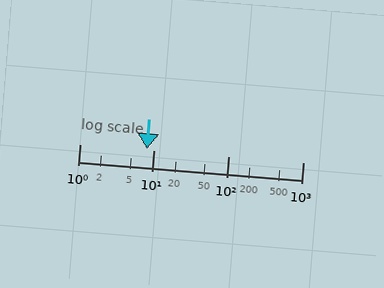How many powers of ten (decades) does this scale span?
The scale spans 3 decades, from 1 to 1000.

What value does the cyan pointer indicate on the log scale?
The pointer indicates approximately 8.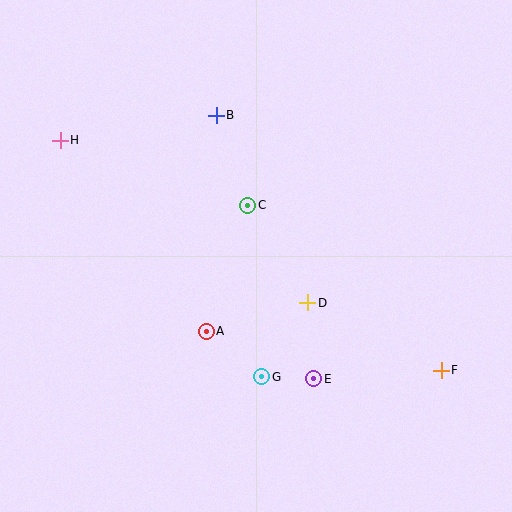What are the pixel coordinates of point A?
Point A is at (206, 331).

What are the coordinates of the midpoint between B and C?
The midpoint between B and C is at (232, 160).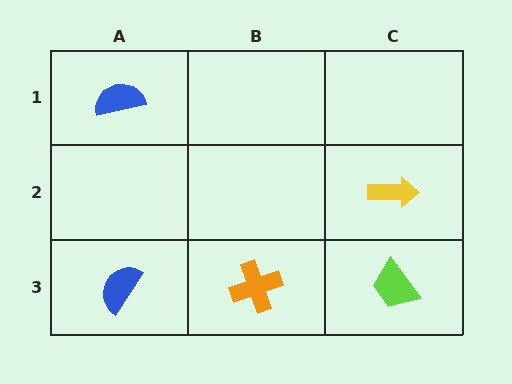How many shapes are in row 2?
1 shape.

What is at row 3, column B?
An orange cross.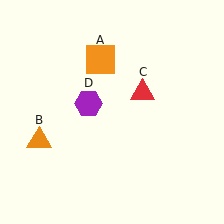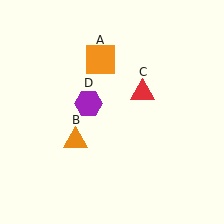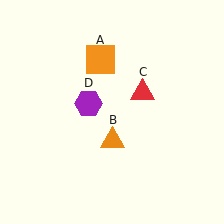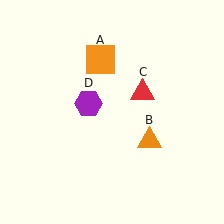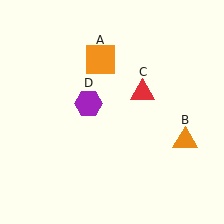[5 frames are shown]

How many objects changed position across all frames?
1 object changed position: orange triangle (object B).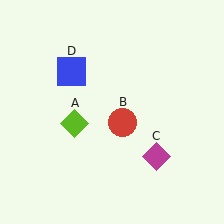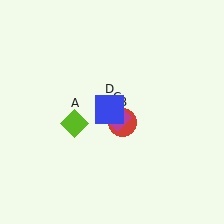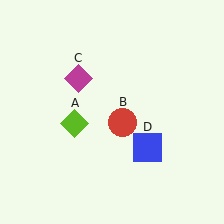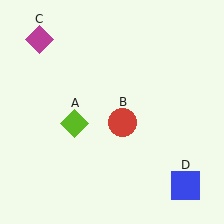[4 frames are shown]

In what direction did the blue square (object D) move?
The blue square (object D) moved down and to the right.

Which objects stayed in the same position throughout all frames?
Lime diamond (object A) and red circle (object B) remained stationary.